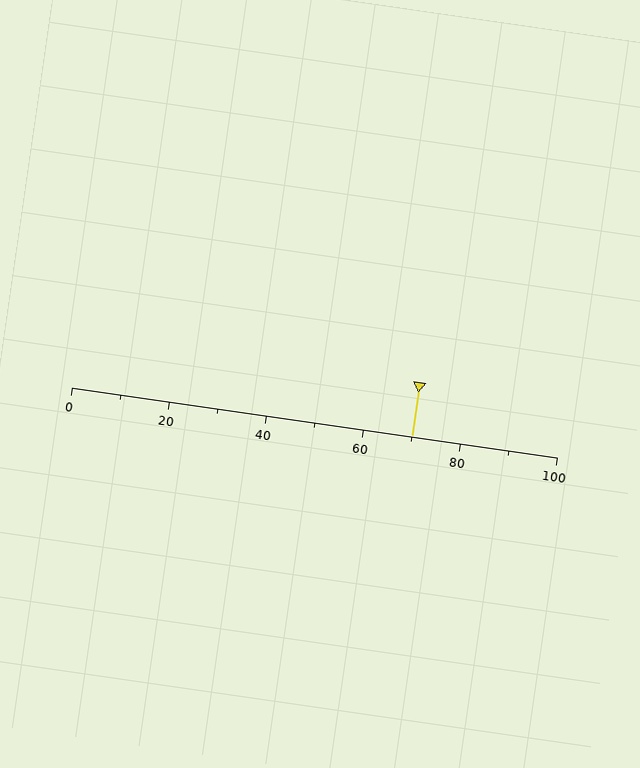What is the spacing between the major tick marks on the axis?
The major ticks are spaced 20 apart.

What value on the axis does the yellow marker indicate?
The marker indicates approximately 70.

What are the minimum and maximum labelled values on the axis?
The axis runs from 0 to 100.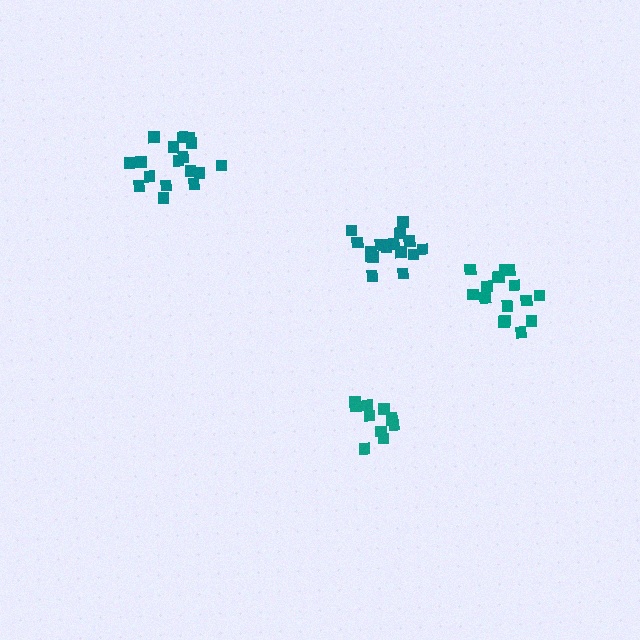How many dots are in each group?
Group 1: 17 dots, Group 2: 16 dots, Group 3: 11 dots, Group 4: 17 dots (61 total).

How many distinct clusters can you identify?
There are 4 distinct clusters.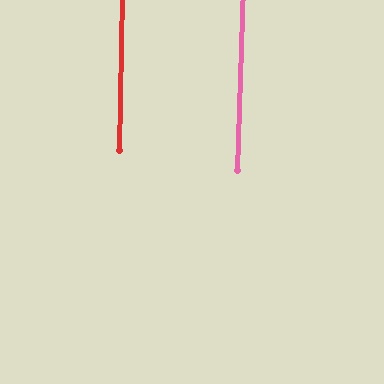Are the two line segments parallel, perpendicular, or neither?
Parallel — their directions differ by only 0.9°.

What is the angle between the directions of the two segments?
Approximately 1 degree.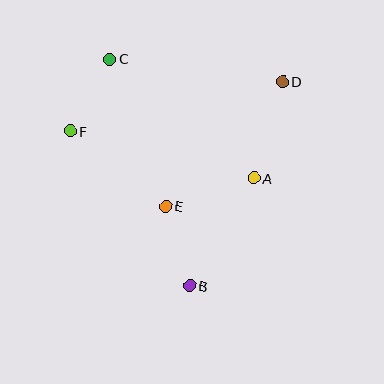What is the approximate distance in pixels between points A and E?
The distance between A and E is approximately 92 pixels.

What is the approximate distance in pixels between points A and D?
The distance between A and D is approximately 101 pixels.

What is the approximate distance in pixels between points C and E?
The distance between C and E is approximately 157 pixels.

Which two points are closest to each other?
Points C and F are closest to each other.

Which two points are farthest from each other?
Points B and C are farthest from each other.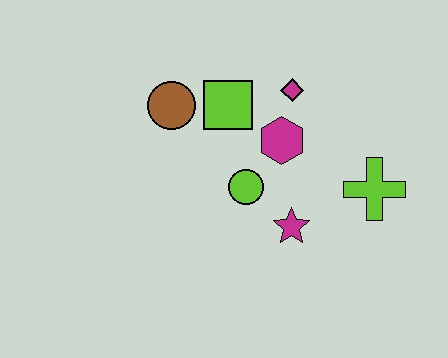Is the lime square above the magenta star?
Yes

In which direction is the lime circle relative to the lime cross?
The lime circle is to the left of the lime cross.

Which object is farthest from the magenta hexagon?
The brown circle is farthest from the magenta hexagon.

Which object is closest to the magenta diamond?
The magenta hexagon is closest to the magenta diamond.